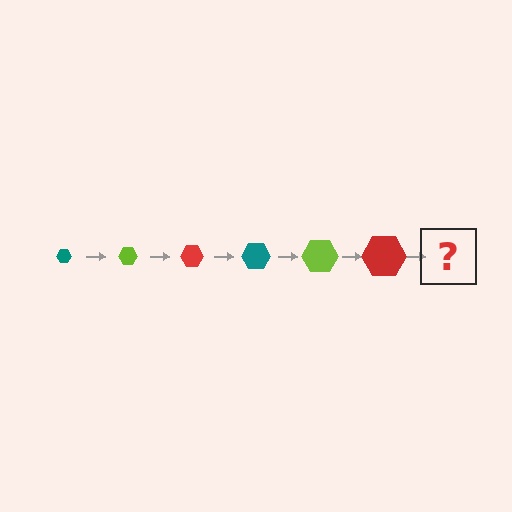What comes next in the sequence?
The next element should be a teal hexagon, larger than the previous one.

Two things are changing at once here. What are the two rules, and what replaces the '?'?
The two rules are that the hexagon grows larger each step and the color cycles through teal, lime, and red. The '?' should be a teal hexagon, larger than the previous one.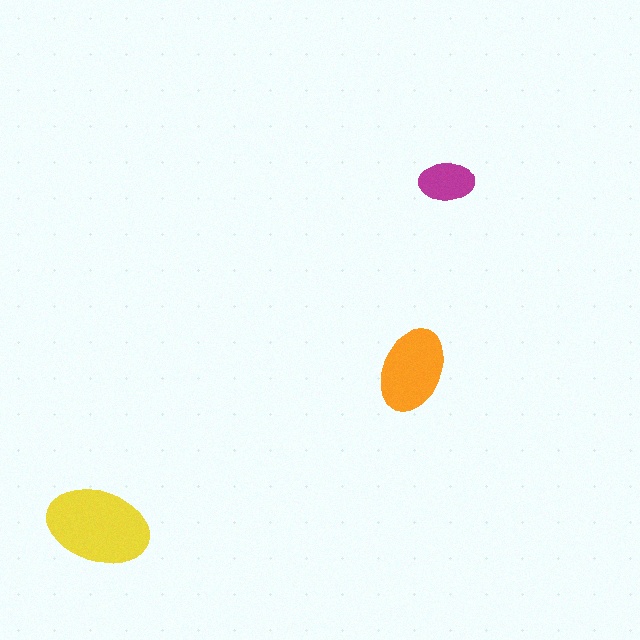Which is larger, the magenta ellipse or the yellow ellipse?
The yellow one.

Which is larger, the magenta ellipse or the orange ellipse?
The orange one.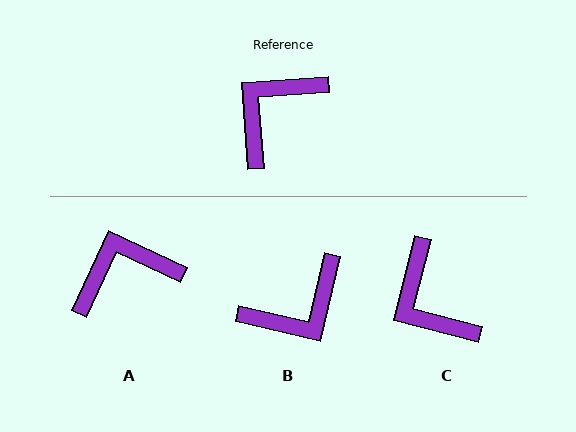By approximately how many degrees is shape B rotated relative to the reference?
Approximately 162 degrees counter-clockwise.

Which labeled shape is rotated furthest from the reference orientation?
B, about 162 degrees away.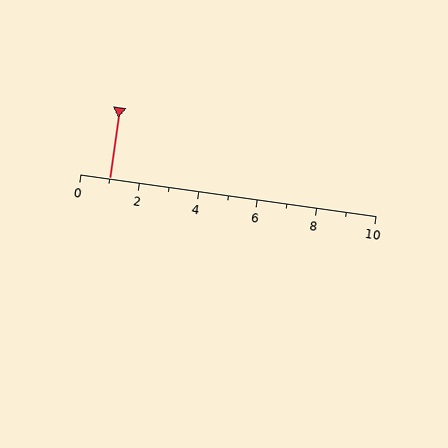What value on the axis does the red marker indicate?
The marker indicates approximately 1.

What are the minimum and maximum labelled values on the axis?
The axis runs from 0 to 10.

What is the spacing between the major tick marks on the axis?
The major ticks are spaced 2 apart.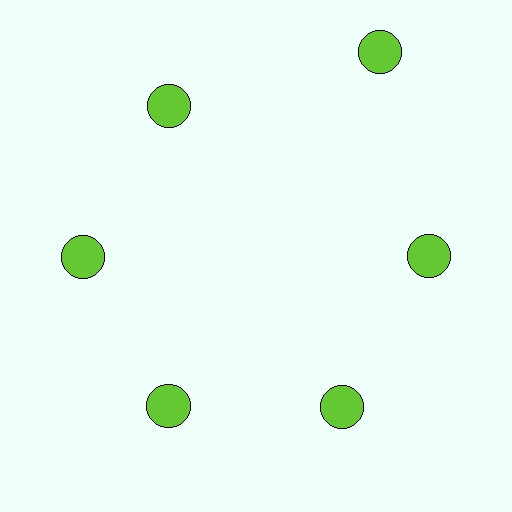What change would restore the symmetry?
The symmetry would be restored by moving it inward, back onto the ring so that all 6 circles sit at equal angles and equal distance from the center.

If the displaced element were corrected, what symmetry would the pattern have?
It would have 6-fold rotational symmetry — the pattern would map onto itself every 60 degrees.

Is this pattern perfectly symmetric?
No. The 6 lime circles are arranged in a ring, but one element near the 1 o'clock position is pushed outward from the center, breaking the 6-fold rotational symmetry.